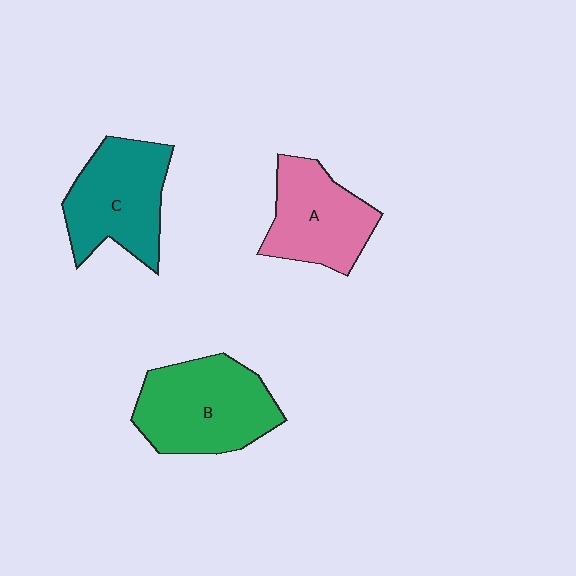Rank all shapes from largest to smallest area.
From largest to smallest: B (green), C (teal), A (pink).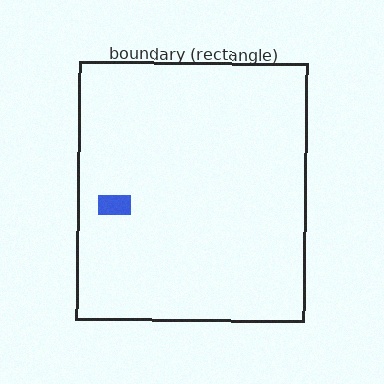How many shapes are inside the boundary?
1 inside, 0 outside.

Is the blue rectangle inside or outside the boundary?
Inside.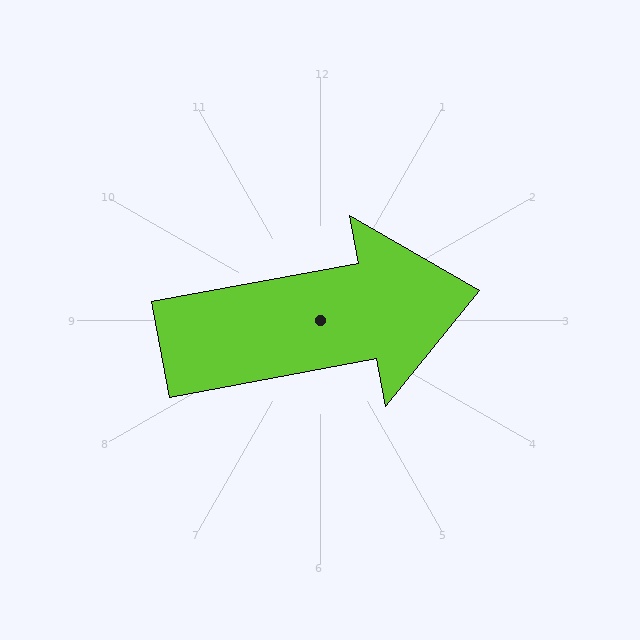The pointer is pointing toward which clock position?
Roughly 3 o'clock.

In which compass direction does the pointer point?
East.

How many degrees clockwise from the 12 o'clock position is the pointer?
Approximately 79 degrees.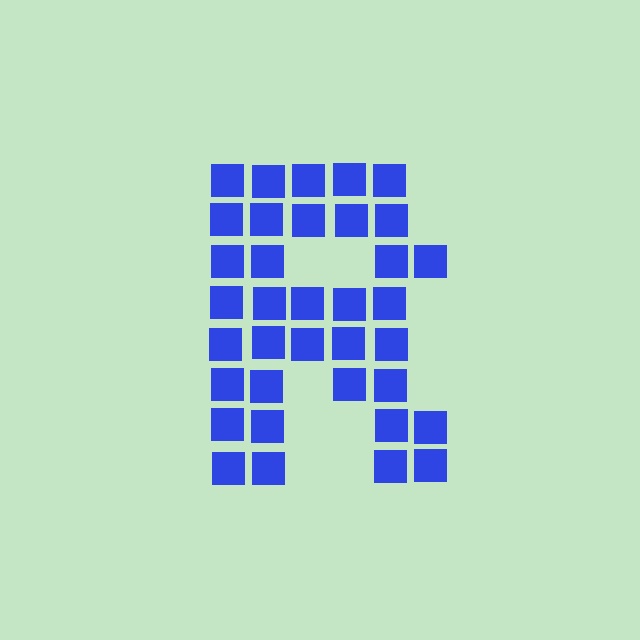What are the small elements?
The small elements are squares.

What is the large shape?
The large shape is the letter R.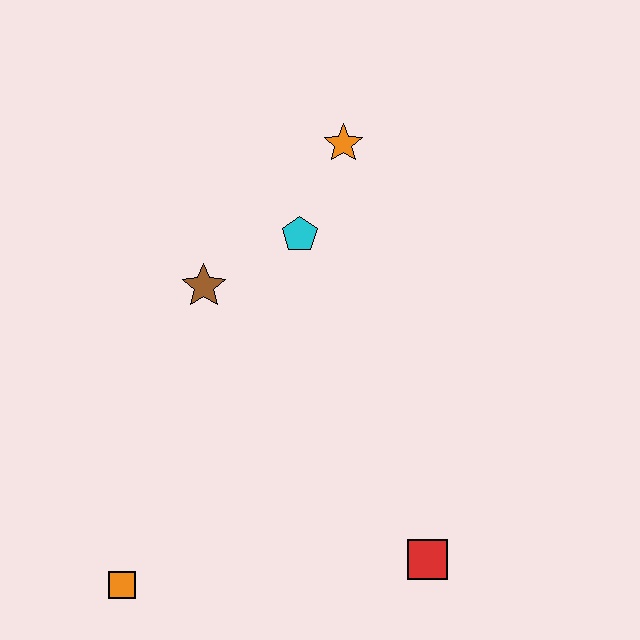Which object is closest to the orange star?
The cyan pentagon is closest to the orange star.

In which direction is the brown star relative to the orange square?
The brown star is above the orange square.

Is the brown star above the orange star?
No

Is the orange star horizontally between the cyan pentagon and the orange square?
No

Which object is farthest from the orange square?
The orange star is farthest from the orange square.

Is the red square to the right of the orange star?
Yes